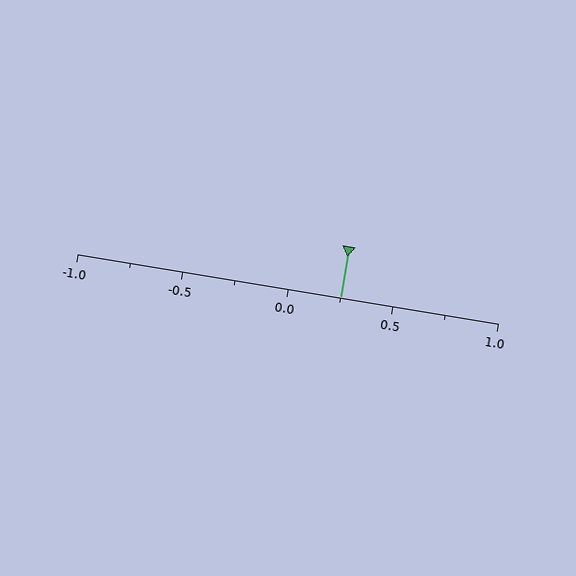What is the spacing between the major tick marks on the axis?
The major ticks are spaced 0.5 apart.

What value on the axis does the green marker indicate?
The marker indicates approximately 0.25.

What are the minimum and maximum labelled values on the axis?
The axis runs from -1.0 to 1.0.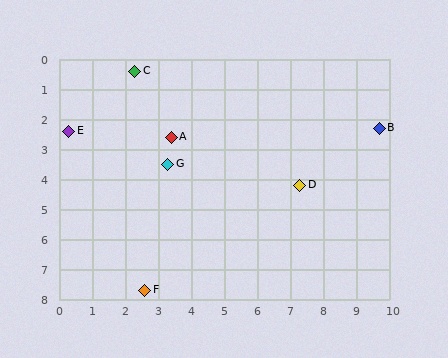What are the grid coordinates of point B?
Point B is at approximately (9.7, 2.3).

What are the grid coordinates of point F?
Point F is at approximately (2.6, 7.7).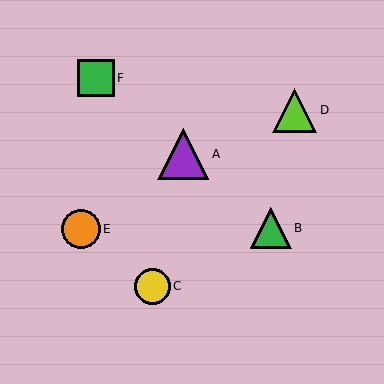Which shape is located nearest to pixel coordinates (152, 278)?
The yellow circle (labeled C) at (152, 286) is nearest to that location.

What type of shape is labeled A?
Shape A is a purple triangle.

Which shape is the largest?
The purple triangle (labeled A) is the largest.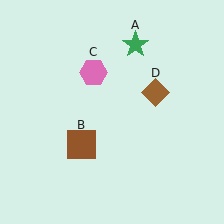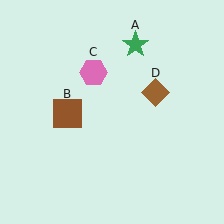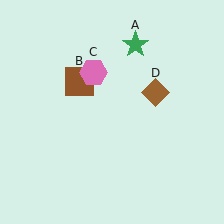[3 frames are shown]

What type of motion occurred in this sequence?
The brown square (object B) rotated clockwise around the center of the scene.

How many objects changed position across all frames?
1 object changed position: brown square (object B).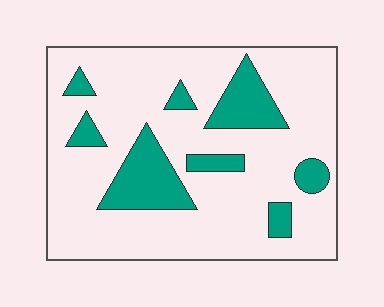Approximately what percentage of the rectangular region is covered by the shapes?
Approximately 20%.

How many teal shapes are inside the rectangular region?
8.